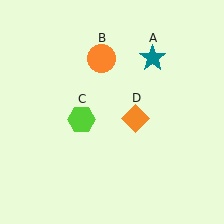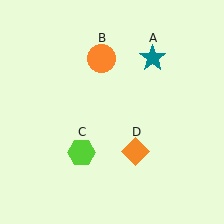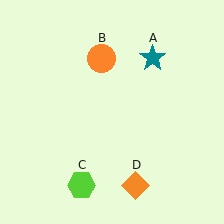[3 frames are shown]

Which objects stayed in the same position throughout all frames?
Teal star (object A) and orange circle (object B) remained stationary.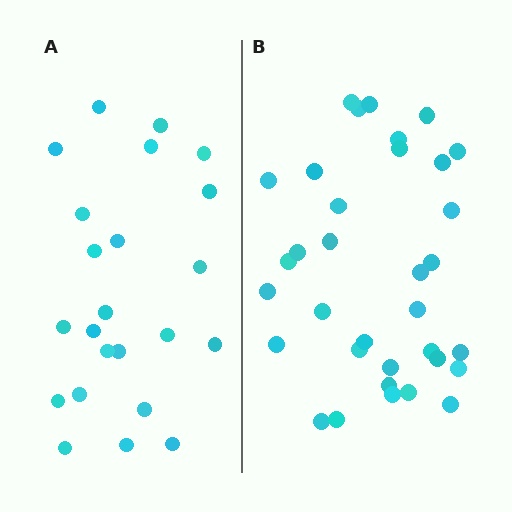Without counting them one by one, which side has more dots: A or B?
Region B (the right region) has more dots.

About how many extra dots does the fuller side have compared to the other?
Region B has roughly 12 or so more dots than region A.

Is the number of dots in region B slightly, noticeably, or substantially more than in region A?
Region B has substantially more. The ratio is roughly 1.5 to 1.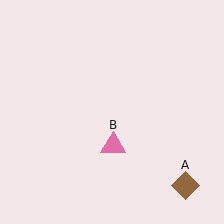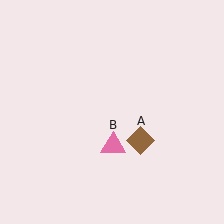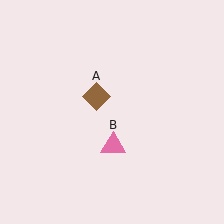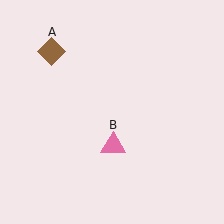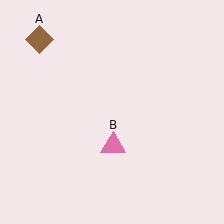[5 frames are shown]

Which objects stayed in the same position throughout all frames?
Pink triangle (object B) remained stationary.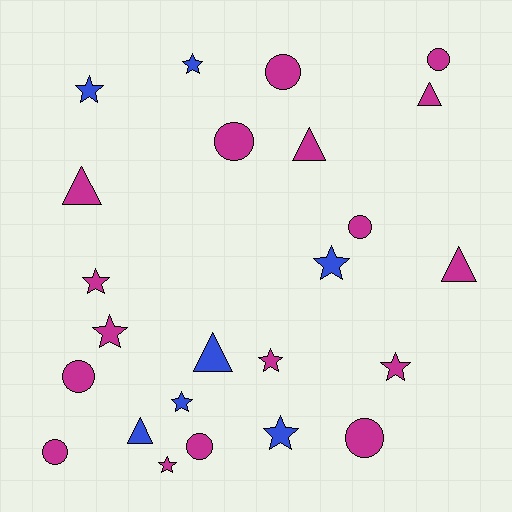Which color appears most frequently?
Magenta, with 17 objects.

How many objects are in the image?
There are 24 objects.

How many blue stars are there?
There are 5 blue stars.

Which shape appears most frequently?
Star, with 10 objects.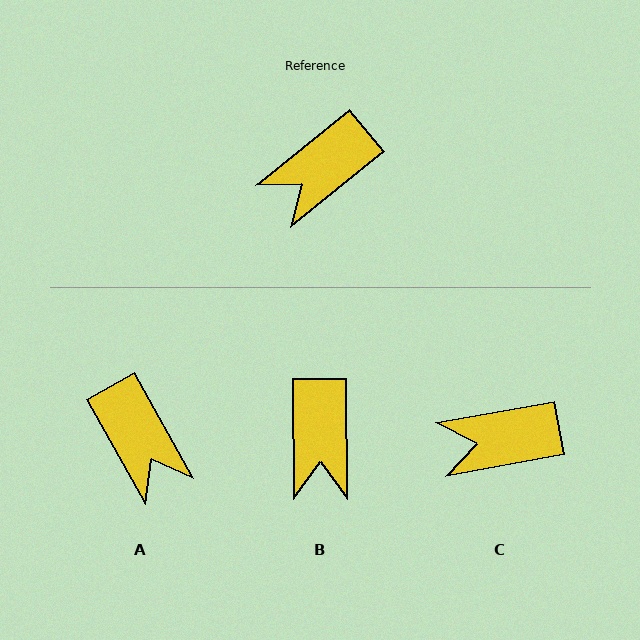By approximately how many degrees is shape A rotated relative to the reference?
Approximately 80 degrees counter-clockwise.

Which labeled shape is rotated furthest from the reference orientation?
A, about 80 degrees away.